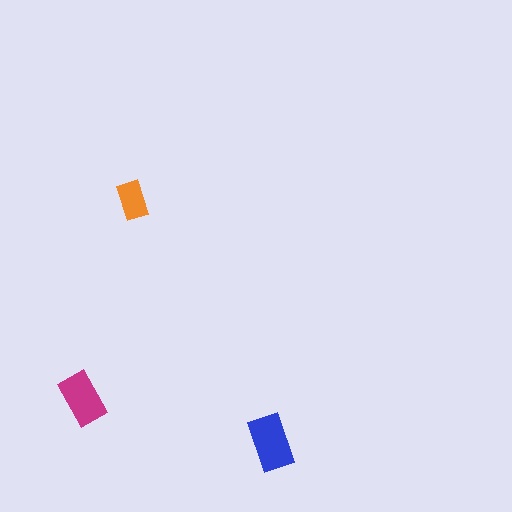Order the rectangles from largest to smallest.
the blue one, the magenta one, the orange one.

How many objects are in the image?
There are 3 objects in the image.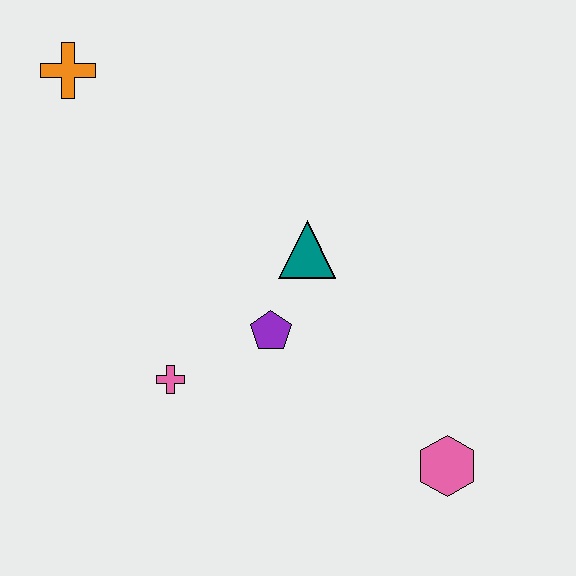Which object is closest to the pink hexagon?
The purple pentagon is closest to the pink hexagon.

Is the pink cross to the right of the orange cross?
Yes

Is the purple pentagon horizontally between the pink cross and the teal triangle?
Yes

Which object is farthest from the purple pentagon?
The orange cross is farthest from the purple pentagon.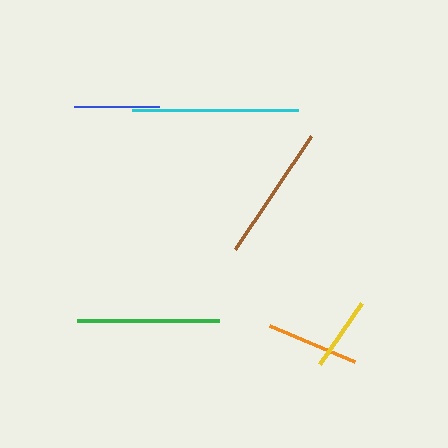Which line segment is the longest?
The cyan line is the longest at approximately 166 pixels.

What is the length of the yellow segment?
The yellow segment is approximately 73 pixels long.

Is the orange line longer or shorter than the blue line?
The orange line is longer than the blue line.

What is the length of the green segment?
The green segment is approximately 142 pixels long.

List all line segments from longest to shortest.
From longest to shortest: cyan, green, brown, orange, blue, yellow.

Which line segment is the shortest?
The yellow line is the shortest at approximately 73 pixels.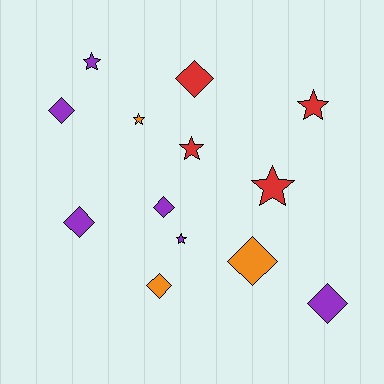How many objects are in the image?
There are 13 objects.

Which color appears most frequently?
Purple, with 6 objects.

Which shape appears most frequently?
Diamond, with 7 objects.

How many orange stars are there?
There is 1 orange star.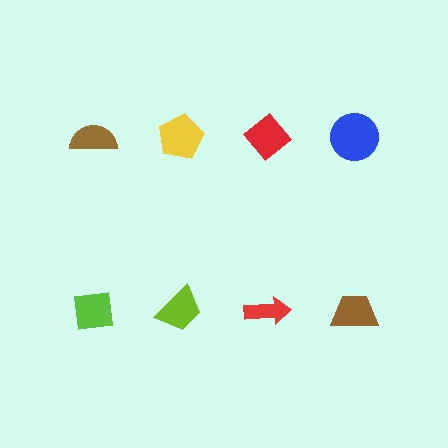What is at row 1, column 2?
A yellow pentagon.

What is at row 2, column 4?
A brown trapezoid.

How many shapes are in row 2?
4 shapes.